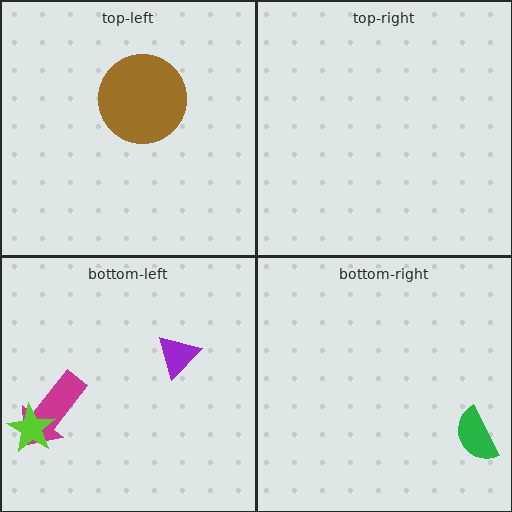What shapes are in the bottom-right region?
The green semicircle.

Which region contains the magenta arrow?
The bottom-left region.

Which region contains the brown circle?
The top-left region.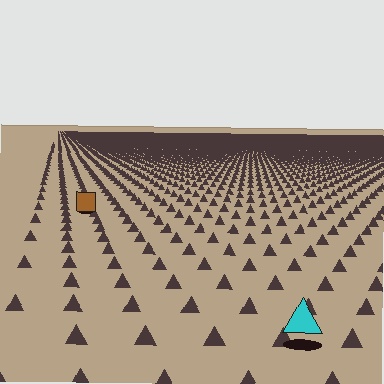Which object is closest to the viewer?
The cyan triangle is closest. The texture marks near it are larger and more spread out.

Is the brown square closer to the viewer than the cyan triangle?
No. The cyan triangle is closer — you can tell from the texture gradient: the ground texture is coarser near it.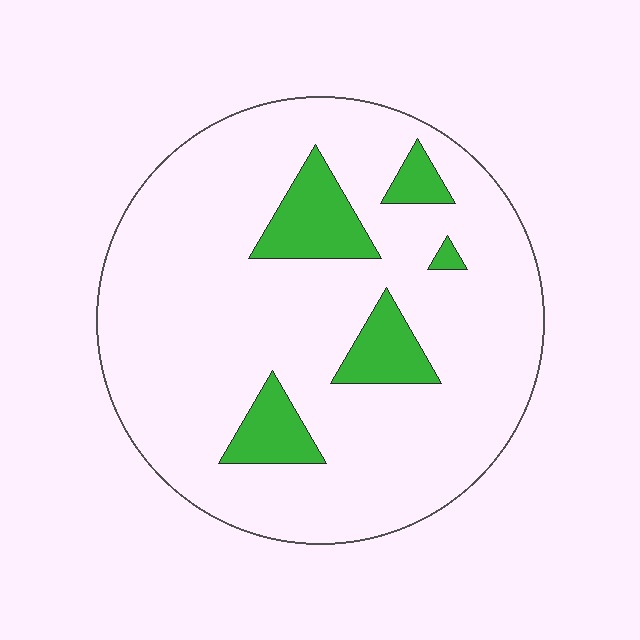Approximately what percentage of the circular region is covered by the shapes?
Approximately 15%.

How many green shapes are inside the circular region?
5.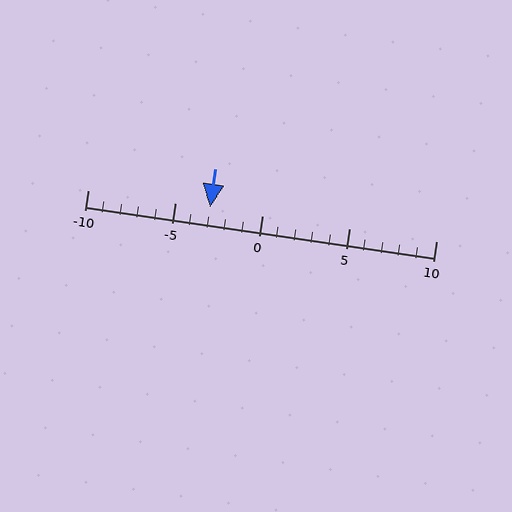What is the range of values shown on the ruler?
The ruler shows values from -10 to 10.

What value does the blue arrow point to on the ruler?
The blue arrow points to approximately -3.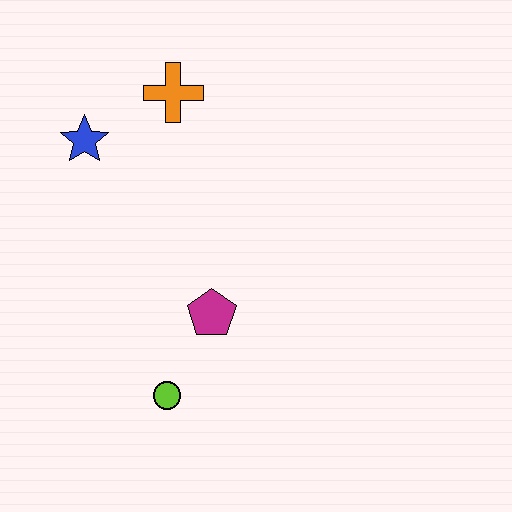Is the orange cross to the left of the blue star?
No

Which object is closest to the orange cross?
The blue star is closest to the orange cross.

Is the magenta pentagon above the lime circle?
Yes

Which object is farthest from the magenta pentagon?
The orange cross is farthest from the magenta pentagon.